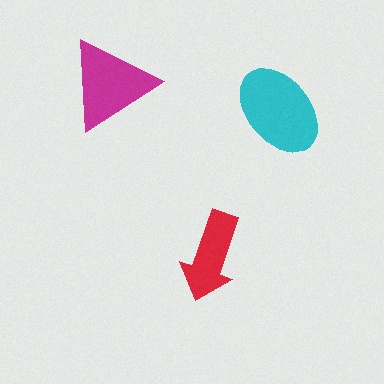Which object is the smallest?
The red arrow.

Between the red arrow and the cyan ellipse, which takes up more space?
The cyan ellipse.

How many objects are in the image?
There are 3 objects in the image.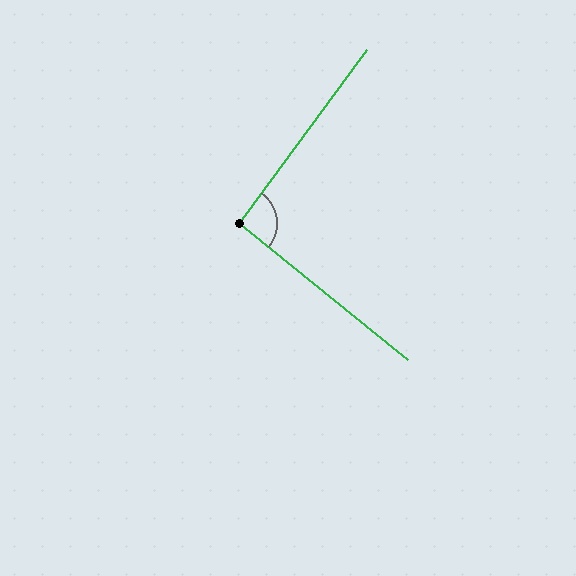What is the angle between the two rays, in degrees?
Approximately 93 degrees.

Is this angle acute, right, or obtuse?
It is approximately a right angle.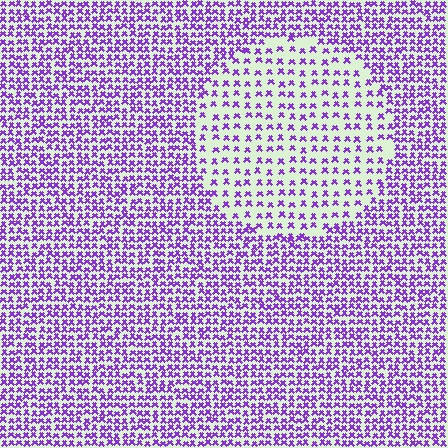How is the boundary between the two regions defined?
The boundary is defined by a change in element density (approximately 2.1x ratio). All elements are the same color, size, and shape.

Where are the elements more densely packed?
The elements are more densely packed outside the circle boundary.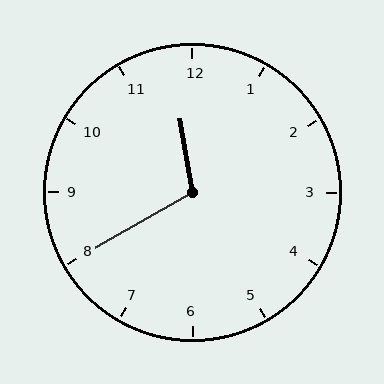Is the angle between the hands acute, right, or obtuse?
It is obtuse.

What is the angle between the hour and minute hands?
Approximately 110 degrees.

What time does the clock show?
11:40.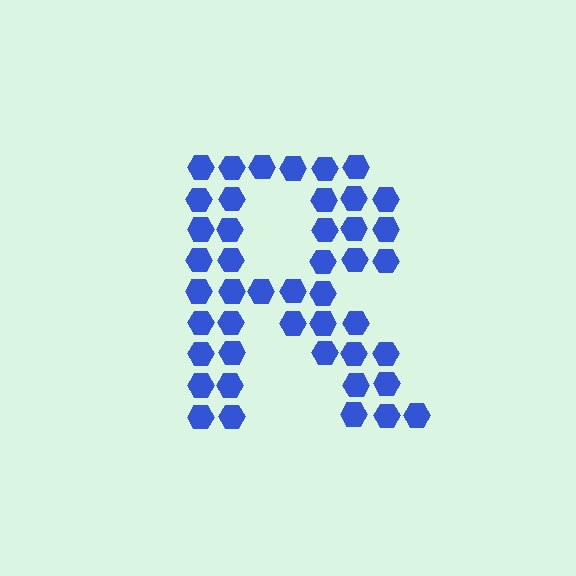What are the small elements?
The small elements are hexagons.